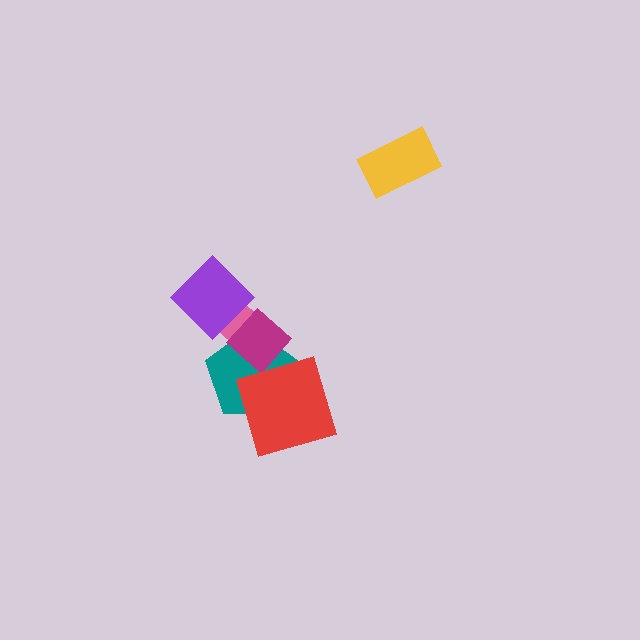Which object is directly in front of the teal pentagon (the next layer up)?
The magenta diamond is directly in front of the teal pentagon.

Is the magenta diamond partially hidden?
No, no other shape covers it.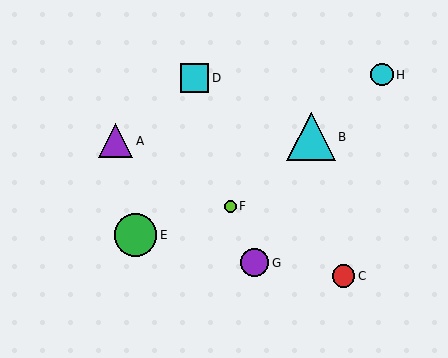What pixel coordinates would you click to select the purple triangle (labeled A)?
Click at (116, 141) to select the purple triangle A.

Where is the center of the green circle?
The center of the green circle is at (135, 235).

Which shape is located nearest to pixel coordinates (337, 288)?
The red circle (labeled C) at (343, 276) is nearest to that location.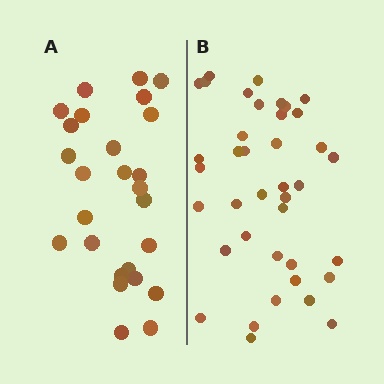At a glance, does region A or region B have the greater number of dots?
Region B (the right region) has more dots.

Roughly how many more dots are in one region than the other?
Region B has approximately 15 more dots than region A.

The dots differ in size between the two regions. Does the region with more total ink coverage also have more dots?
No. Region A has more total ink coverage because its dots are larger, but region B actually contains more individual dots. Total area can be misleading — the number of items is what matters here.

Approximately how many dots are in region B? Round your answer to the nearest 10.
About 40 dots. (The exact count is 39, which rounds to 40.)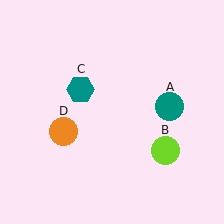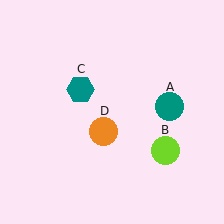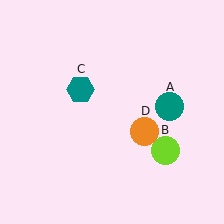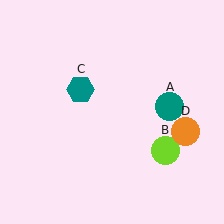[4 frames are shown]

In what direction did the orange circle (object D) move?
The orange circle (object D) moved right.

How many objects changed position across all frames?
1 object changed position: orange circle (object D).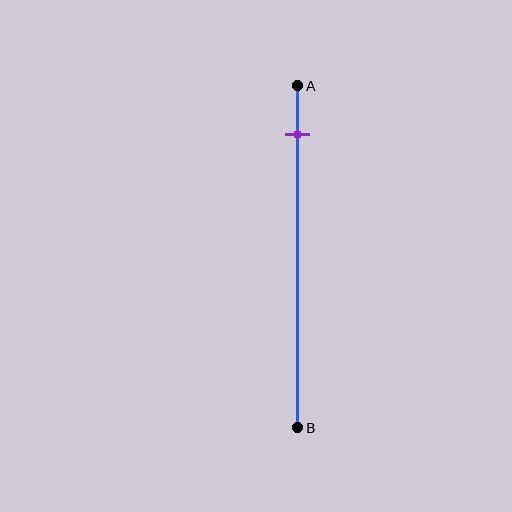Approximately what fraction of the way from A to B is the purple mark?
The purple mark is approximately 15% of the way from A to B.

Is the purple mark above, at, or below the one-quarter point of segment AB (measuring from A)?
The purple mark is above the one-quarter point of segment AB.